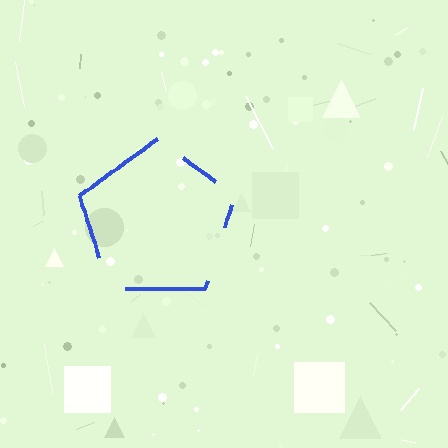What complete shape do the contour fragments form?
The contour fragments form a pentagon.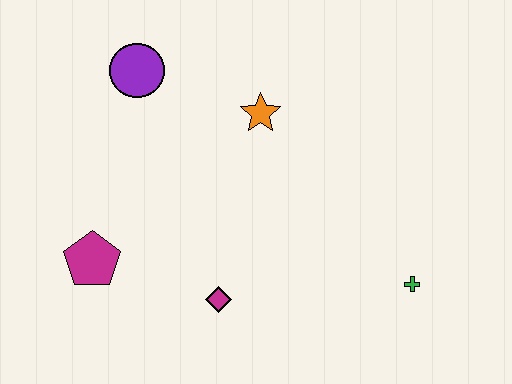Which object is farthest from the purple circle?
The green cross is farthest from the purple circle.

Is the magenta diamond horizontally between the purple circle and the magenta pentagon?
No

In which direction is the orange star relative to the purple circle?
The orange star is to the right of the purple circle.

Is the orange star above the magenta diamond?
Yes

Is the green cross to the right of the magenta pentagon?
Yes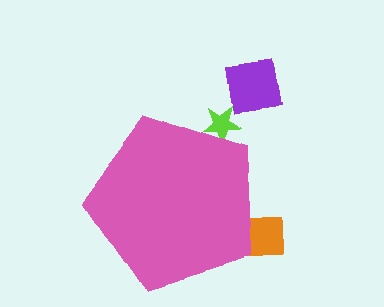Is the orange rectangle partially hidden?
Yes, the orange rectangle is partially hidden behind the pink pentagon.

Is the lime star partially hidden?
Yes, the lime star is partially hidden behind the pink pentagon.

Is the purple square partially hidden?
No, the purple square is fully visible.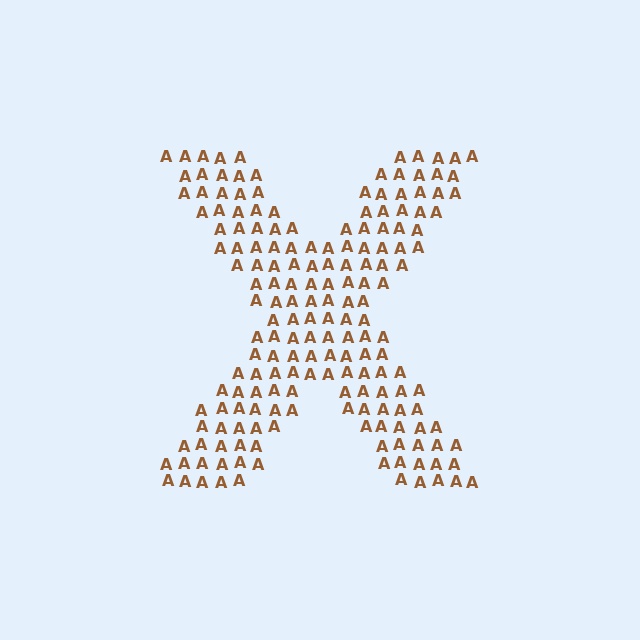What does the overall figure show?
The overall figure shows the letter X.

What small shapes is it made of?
It is made of small letter A's.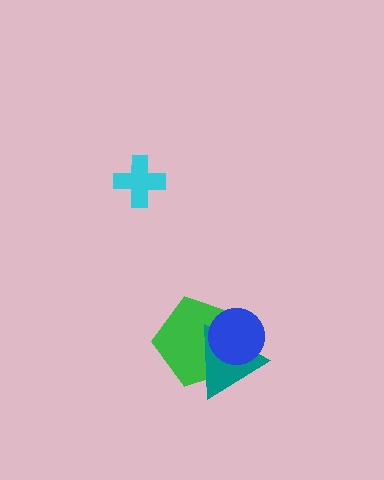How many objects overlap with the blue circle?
2 objects overlap with the blue circle.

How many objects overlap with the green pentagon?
2 objects overlap with the green pentagon.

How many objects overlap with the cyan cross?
0 objects overlap with the cyan cross.